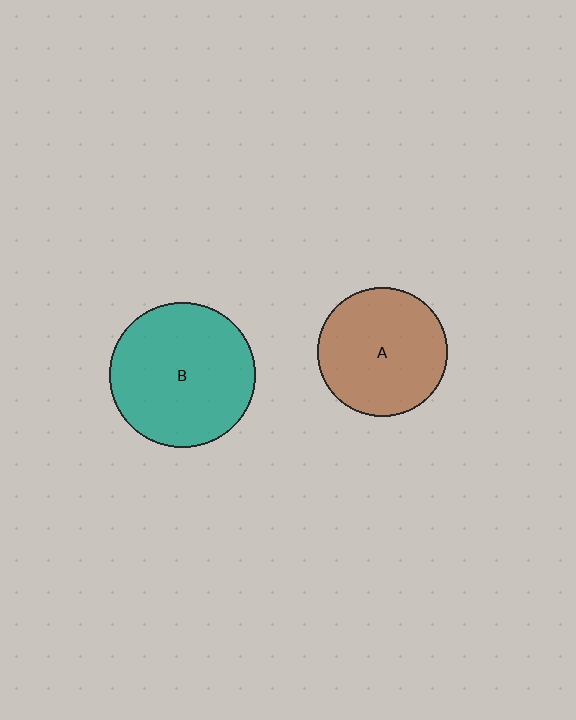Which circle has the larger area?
Circle B (teal).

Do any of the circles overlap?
No, none of the circles overlap.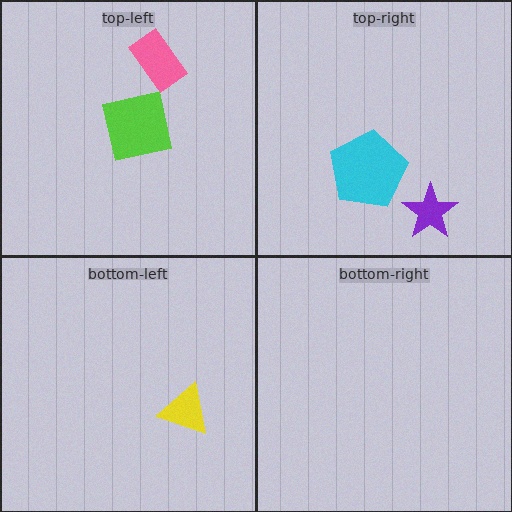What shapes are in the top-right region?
The purple star, the cyan pentagon.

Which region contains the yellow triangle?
The bottom-left region.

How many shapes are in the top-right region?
2.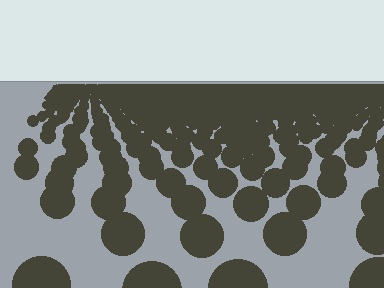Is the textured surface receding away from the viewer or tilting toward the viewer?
The surface is receding away from the viewer. Texture elements get smaller and denser toward the top.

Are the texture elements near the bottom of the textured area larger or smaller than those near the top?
Larger. Near the bottom, elements are closer to the viewer and appear at a bigger on-screen size.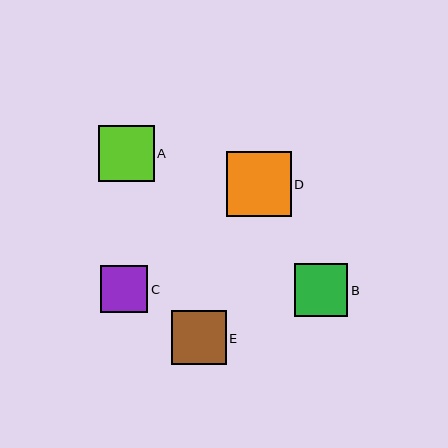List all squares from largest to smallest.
From largest to smallest: D, A, E, B, C.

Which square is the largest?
Square D is the largest with a size of approximately 65 pixels.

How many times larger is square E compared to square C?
Square E is approximately 1.1 times the size of square C.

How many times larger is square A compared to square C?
Square A is approximately 1.2 times the size of square C.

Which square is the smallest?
Square C is the smallest with a size of approximately 48 pixels.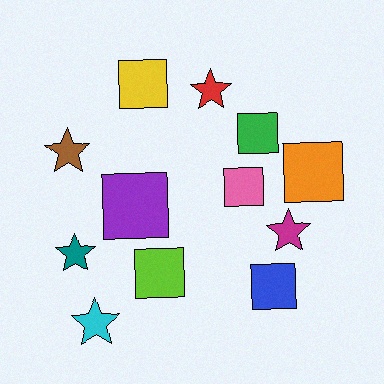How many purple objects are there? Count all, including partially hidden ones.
There is 1 purple object.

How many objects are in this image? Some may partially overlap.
There are 12 objects.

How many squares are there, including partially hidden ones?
There are 7 squares.